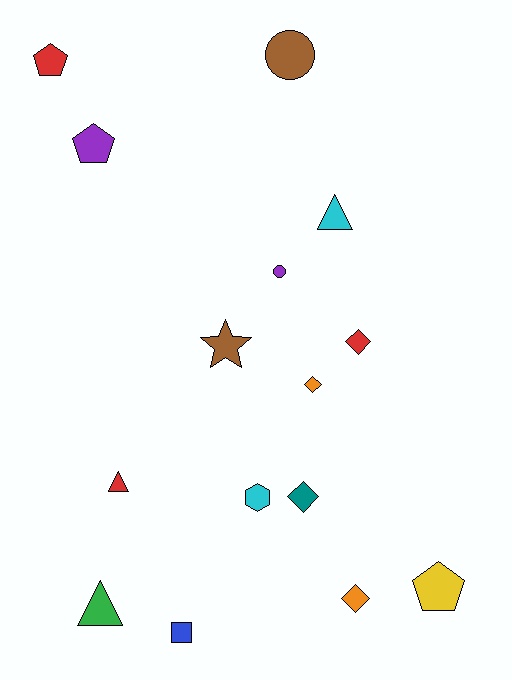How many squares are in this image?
There is 1 square.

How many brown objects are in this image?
There are 2 brown objects.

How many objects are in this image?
There are 15 objects.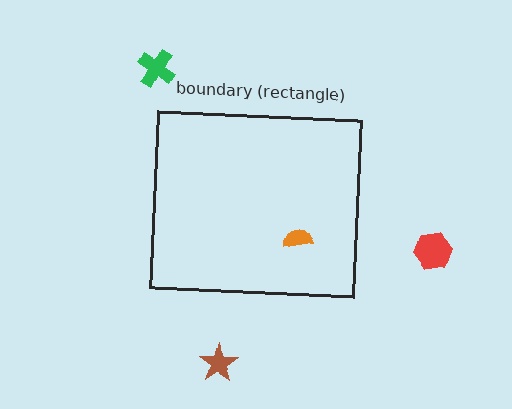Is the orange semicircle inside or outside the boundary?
Inside.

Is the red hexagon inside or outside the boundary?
Outside.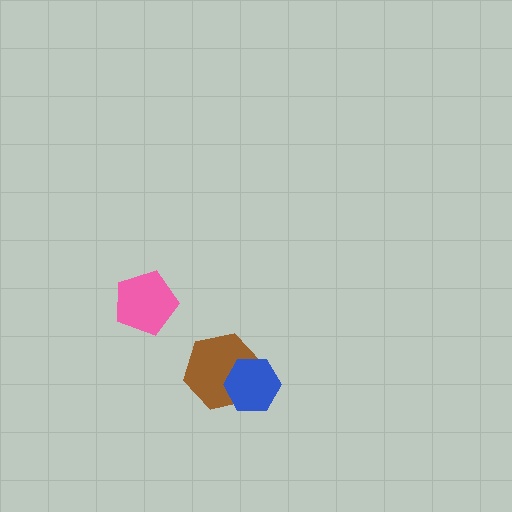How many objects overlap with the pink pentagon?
0 objects overlap with the pink pentagon.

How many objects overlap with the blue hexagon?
1 object overlaps with the blue hexagon.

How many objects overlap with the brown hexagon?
1 object overlaps with the brown hexagon.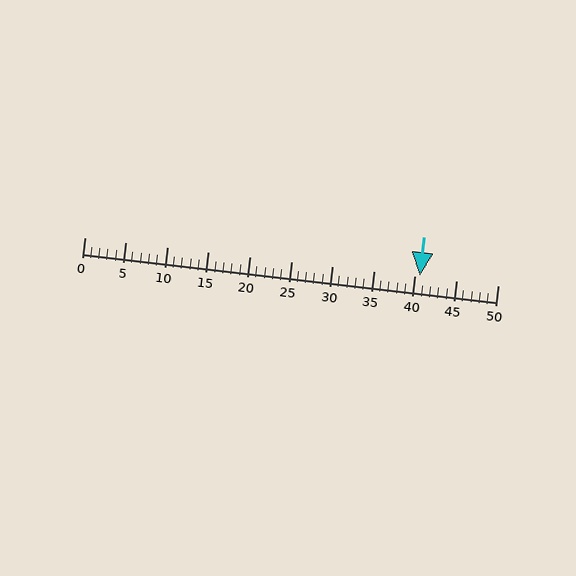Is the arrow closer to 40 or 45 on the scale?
The arrow is closer to 40.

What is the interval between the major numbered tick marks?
The major tick marks are spaced 5 units apart.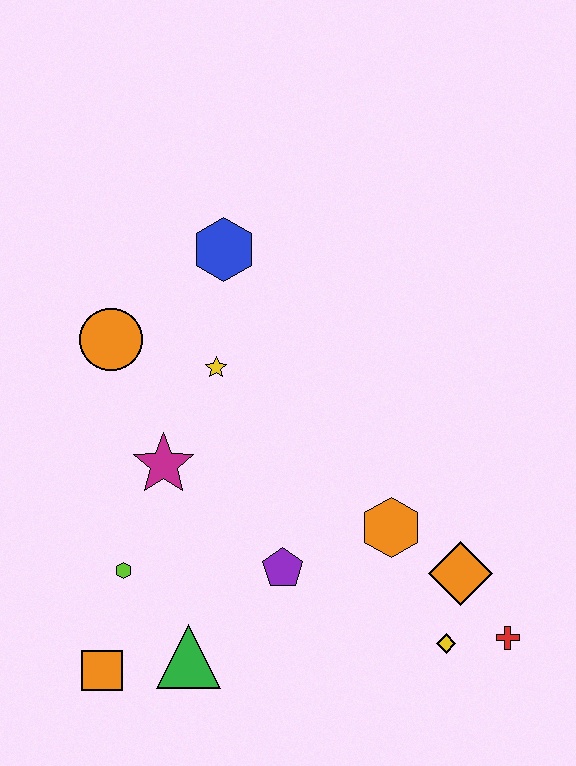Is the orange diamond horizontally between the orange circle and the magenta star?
No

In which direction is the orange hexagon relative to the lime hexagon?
The orange hexagon is to the right of the lime hexagon.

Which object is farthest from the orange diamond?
The orange circle is farthest from the orange diamond.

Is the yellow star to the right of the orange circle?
Yes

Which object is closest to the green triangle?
The orange square is closest to the green triangle.